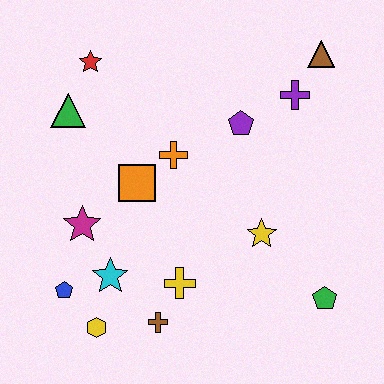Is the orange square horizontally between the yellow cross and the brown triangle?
No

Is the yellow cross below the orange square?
Yes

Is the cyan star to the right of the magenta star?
Yes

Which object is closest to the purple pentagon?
The purple cross is closest to the purple pentagon.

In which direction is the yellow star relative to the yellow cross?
The yellow star is to the right of the yellow cross.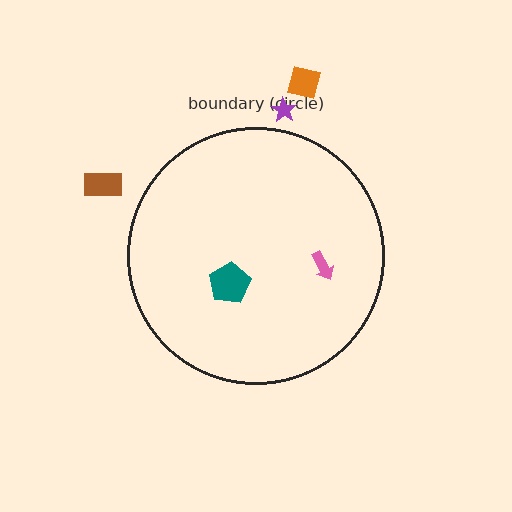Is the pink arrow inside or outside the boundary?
Inside.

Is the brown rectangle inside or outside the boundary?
Outside.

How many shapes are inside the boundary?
2 inside, 3 outside.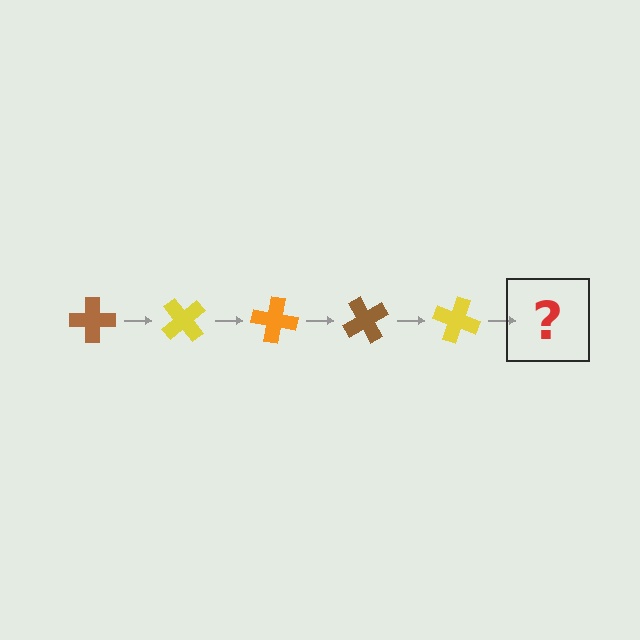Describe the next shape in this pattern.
It should be an orange cross, rotated 250 degrees from the start.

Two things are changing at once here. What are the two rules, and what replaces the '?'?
The two rules are that it rotates 50 degrees each step and the color cycles through brown, yellow, and orange. The '?' should be an orange cross, rotated 250 degrees from the start.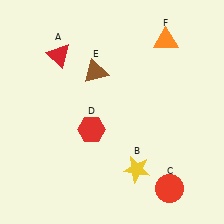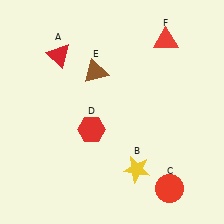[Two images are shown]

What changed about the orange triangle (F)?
In Image 1, F is orange. In Image 2, it changed to red.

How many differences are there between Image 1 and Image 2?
There is 1 difference between the two images.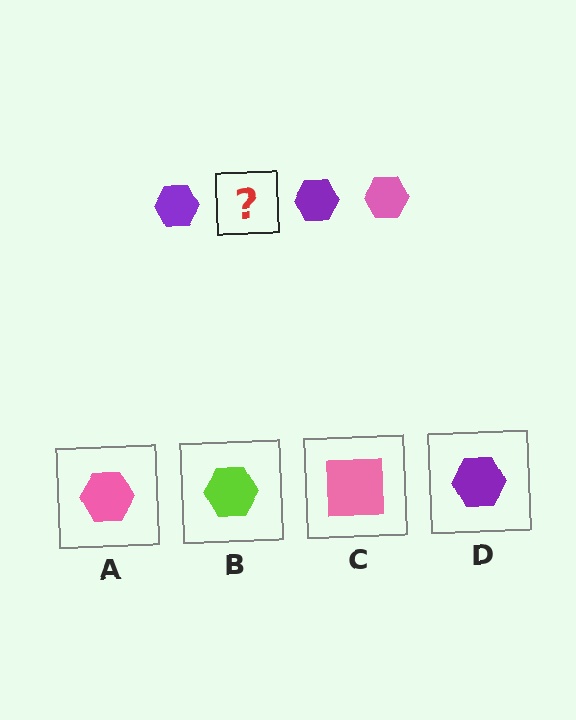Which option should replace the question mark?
Option A.